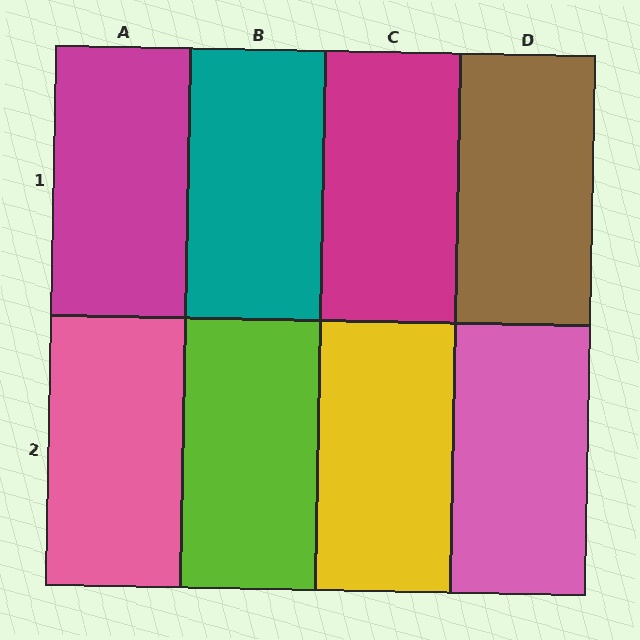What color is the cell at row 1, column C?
Magenta.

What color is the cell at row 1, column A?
Magenta.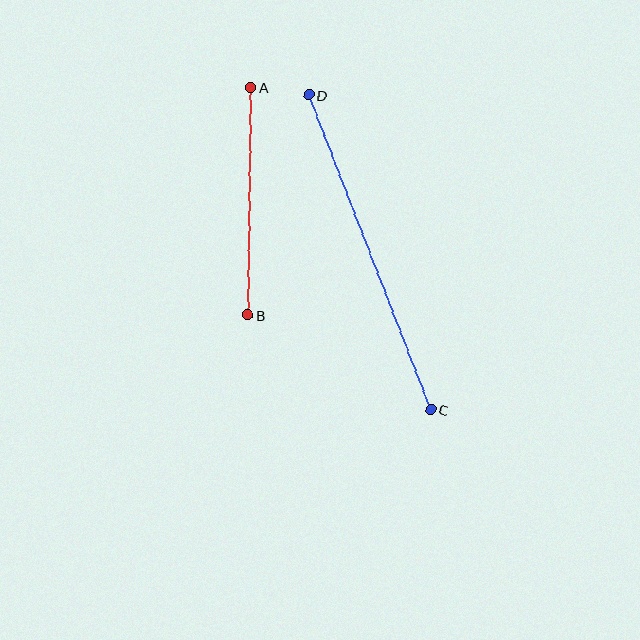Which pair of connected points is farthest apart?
Points C and D are farthest apart.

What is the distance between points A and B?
The distance is approximately 227 pixels.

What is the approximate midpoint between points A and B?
The midpoint is at approximately (249, 201) pixels.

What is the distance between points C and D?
The distance is approximately 337 pixels.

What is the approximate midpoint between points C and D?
The midpoint is at approximately (370, 252) pixels.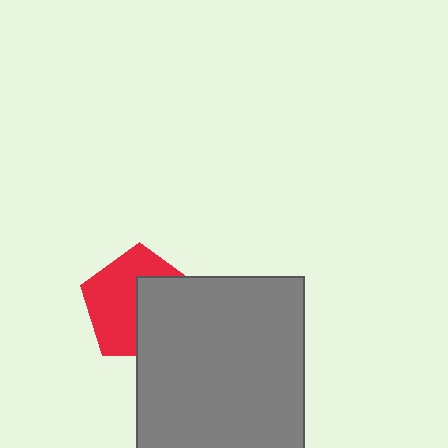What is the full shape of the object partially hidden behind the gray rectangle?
The partially hidden object is a red pentagon.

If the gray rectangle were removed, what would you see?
You would see the complete red pentagon.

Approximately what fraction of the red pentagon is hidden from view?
Roughly 45% of the red pentagon is hidden behind the gray rectangle.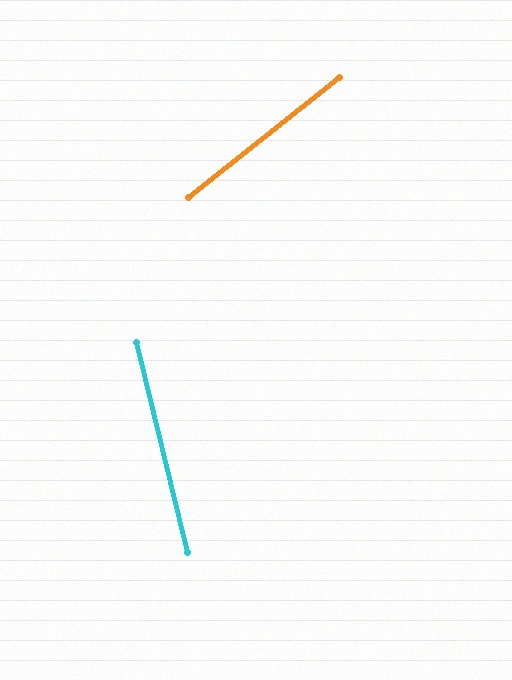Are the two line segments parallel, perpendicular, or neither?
Neither parallel nor perpendicular — they differ by about 65°.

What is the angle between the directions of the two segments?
Approximately 65 degrees.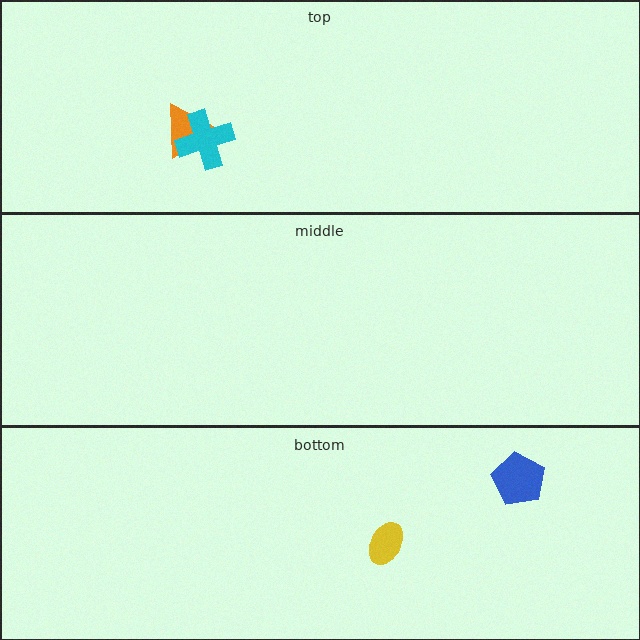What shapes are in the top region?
The orange triangle, the cyan cross.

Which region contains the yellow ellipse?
The bottom region.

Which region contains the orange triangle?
The top region.